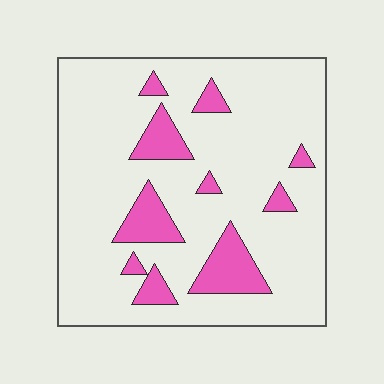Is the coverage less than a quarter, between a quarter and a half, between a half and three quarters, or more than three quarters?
Less than a quarter.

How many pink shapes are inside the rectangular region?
10.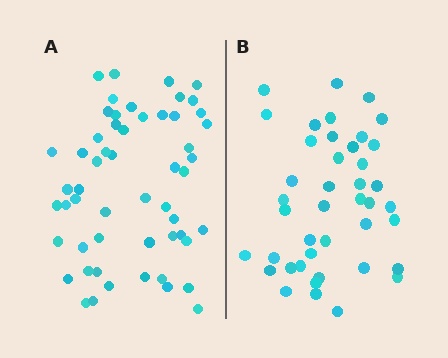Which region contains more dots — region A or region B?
Region A (the left region) has more dots.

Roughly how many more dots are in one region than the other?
Region A has approximately 15 more dots than region B.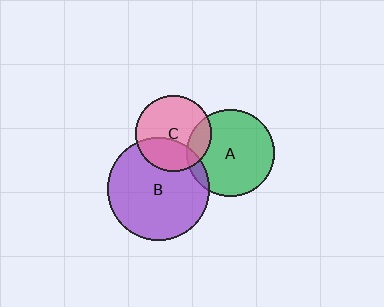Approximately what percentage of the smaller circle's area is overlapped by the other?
Approximately 20%.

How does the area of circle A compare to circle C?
Approximately 1.3 times.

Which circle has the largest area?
Circle B (purple).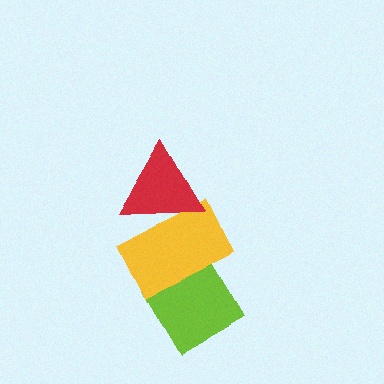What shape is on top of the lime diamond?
The yellow rectangle is on top of the lime diamond.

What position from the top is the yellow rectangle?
The yellow rectangle is 2nd from the top.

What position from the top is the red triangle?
The red triangle is 1st from the top.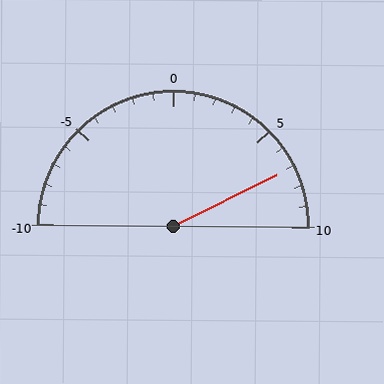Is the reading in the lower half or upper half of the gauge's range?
The reading is in the upper half of the range (-10 to 10).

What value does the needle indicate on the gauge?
The needle indicates approximately 7.